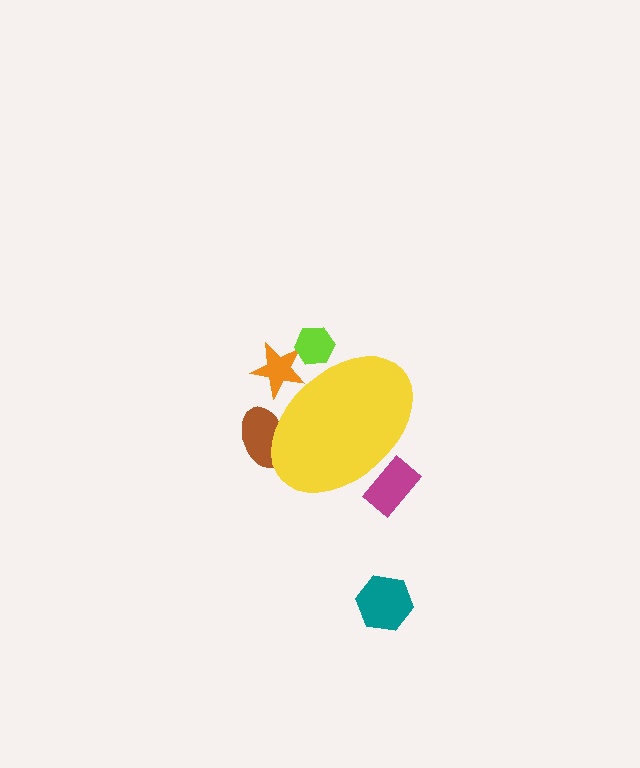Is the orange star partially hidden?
Yes, the orange star is partially hidden behind the yellow ellipse.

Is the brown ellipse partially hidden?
Yes, the brown ellipse is partially hidden behind the yellow ellipse.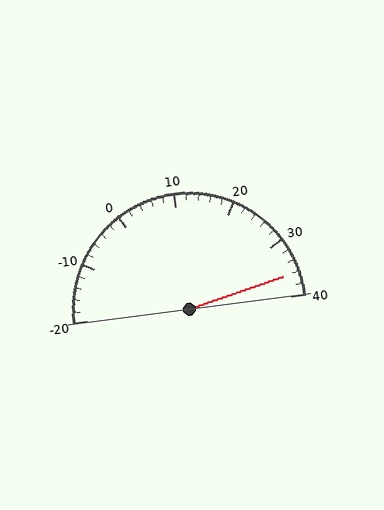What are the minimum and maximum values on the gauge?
The gauge ranges from -20 to 40.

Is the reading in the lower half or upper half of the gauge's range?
The reading is in the upper half of the range (-20 to 40).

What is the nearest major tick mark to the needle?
The nearest major tick mark is 40.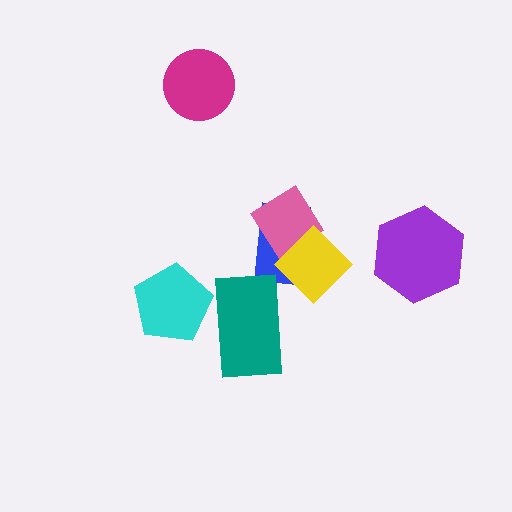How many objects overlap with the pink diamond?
2 objects overlap with the pink diamond.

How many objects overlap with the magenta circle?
0 objects overlap with the magenta circle.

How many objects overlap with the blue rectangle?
2 objects overlap with the blue rectangle.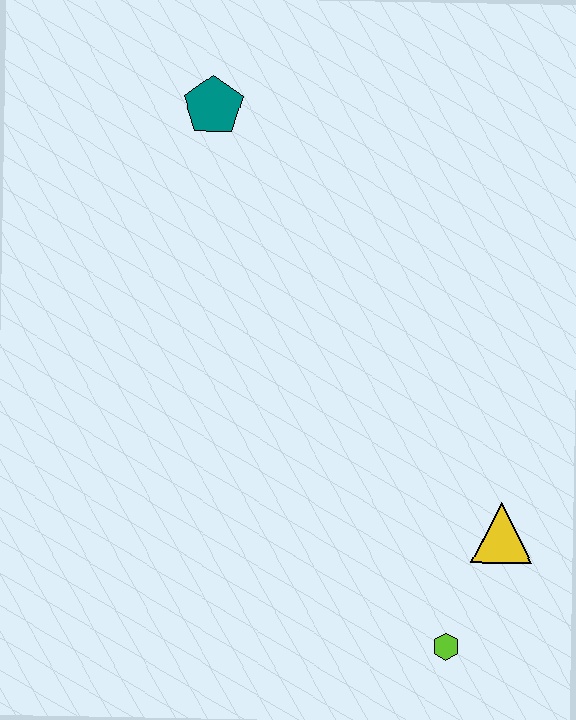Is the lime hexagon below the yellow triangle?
Yes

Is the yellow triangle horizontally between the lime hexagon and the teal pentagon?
No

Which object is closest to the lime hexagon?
The yellow triangle is closest to the lime hexagon.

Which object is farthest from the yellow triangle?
The teal pentagon is farthest from the yellow triangle.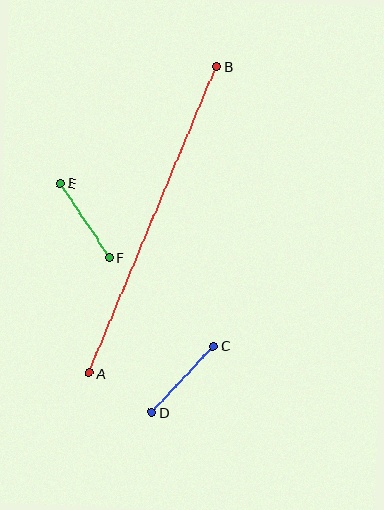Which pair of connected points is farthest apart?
Points A and B are farthest apart.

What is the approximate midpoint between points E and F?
The midpoint is at approximately (85, 220) pixels.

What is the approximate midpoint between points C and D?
The midpoint is at approximately (183, 379) pixels.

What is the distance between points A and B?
The distance is approximately 332 pixels.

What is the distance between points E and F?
The distance is approximately 89 pixels.